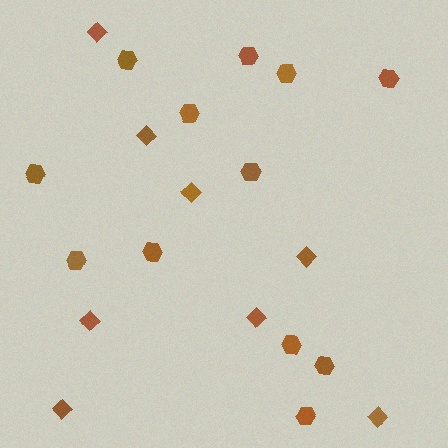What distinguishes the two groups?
There are 2 groups: one group of diamonds (8) and one group of hexagons (12).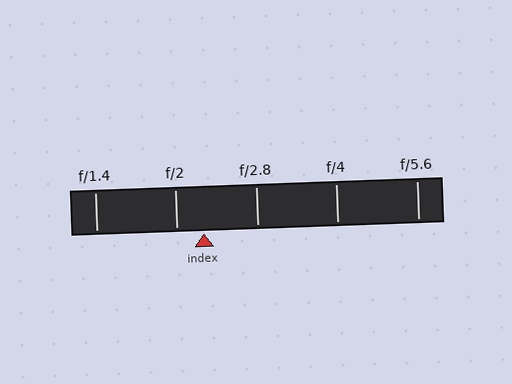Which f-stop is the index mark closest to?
The index mark is closest to f/2.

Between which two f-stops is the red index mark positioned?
The index mark is between f/2 and f/2.8.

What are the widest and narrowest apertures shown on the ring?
The widest aperture shown is f/1.4 and the narrowest is f/5.6.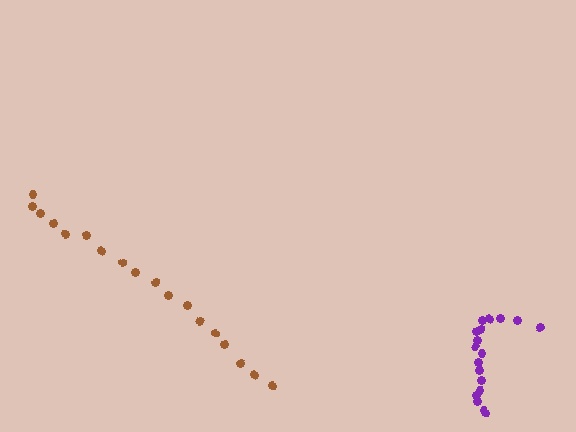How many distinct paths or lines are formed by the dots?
There are 2 distinct paths.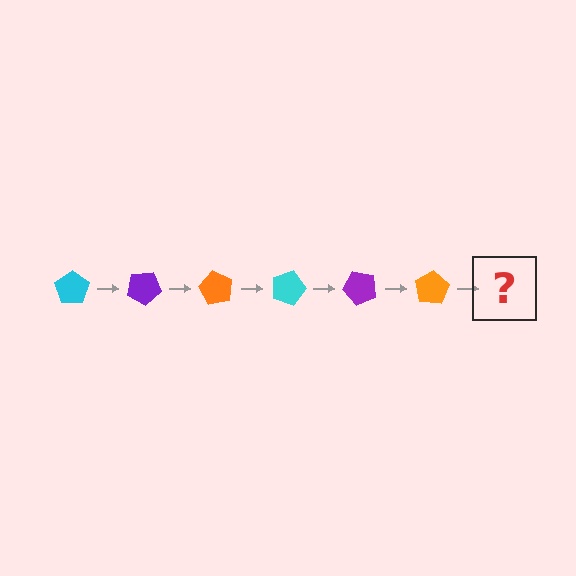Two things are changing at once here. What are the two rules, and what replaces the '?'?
The two rules are that it rotates 30 degrees each step and the color cycles through cyan, purple, and orange. The '?' should be a cyan pentagon, rotated 180 degrees from the start.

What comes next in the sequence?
The next element should be a cyan pentagon, rotated 180 degrees from the start.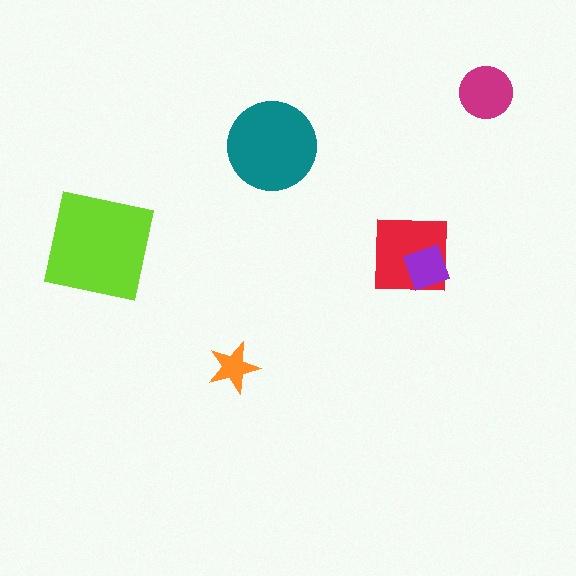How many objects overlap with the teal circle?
0 objects overlap with the teal circle.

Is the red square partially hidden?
Yes, it is partially covered by another shape.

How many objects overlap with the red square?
1 object overlaps with the red square.